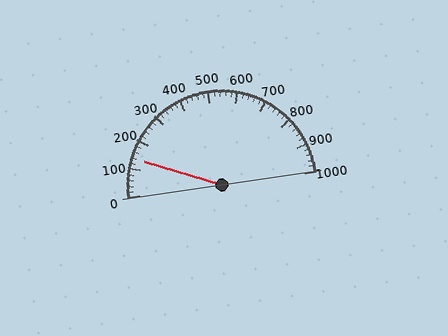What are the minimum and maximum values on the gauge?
The gauge ranges from 0 to 1000.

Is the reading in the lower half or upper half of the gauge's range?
The reading is in the lower half of the range (0 to 1000).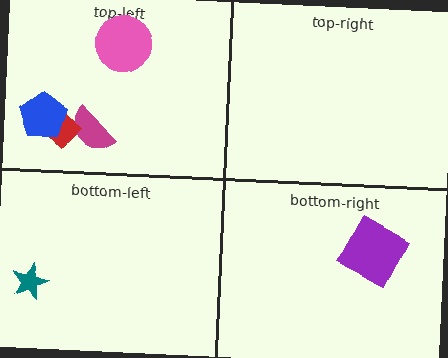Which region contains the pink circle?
The top-left region.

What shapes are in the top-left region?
The pink circle, the magenta semicircle, the red diamond, the blue pentagon.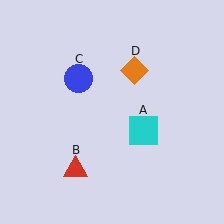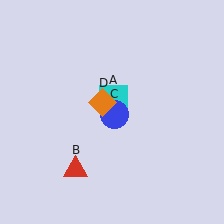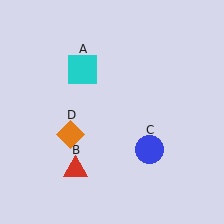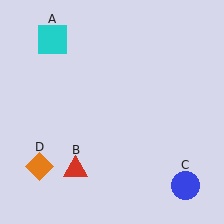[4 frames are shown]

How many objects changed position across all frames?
3 objects changed position: cyan square (object A), blue circle (object C), orange diamond (object D).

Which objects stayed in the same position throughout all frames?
Red triangle (object B) remained stationary.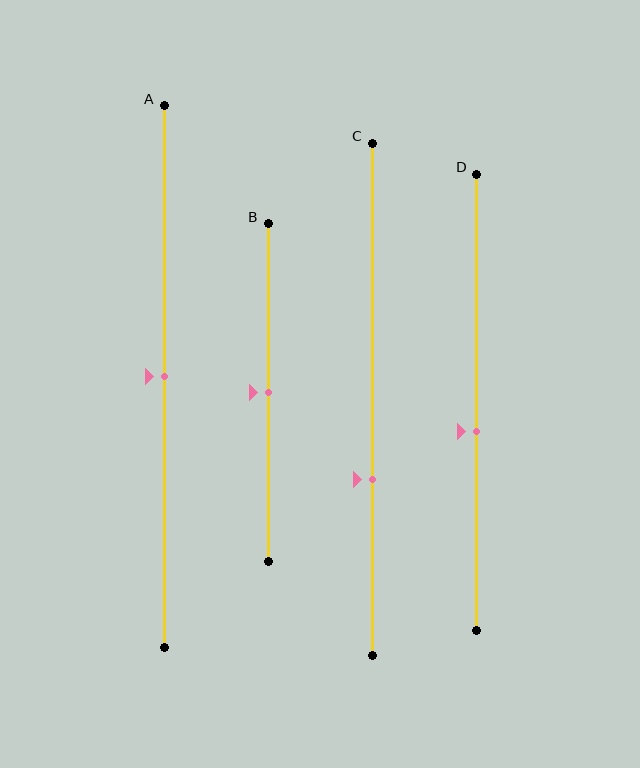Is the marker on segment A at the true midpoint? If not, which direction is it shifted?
Yes, the marker on segment A is at the true midpoint.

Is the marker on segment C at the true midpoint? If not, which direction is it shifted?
No, the marker on segment C is shifted downward by about 16% of the segment length.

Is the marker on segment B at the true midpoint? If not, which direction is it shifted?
Yes, the marker on segment B is at the true midpoint.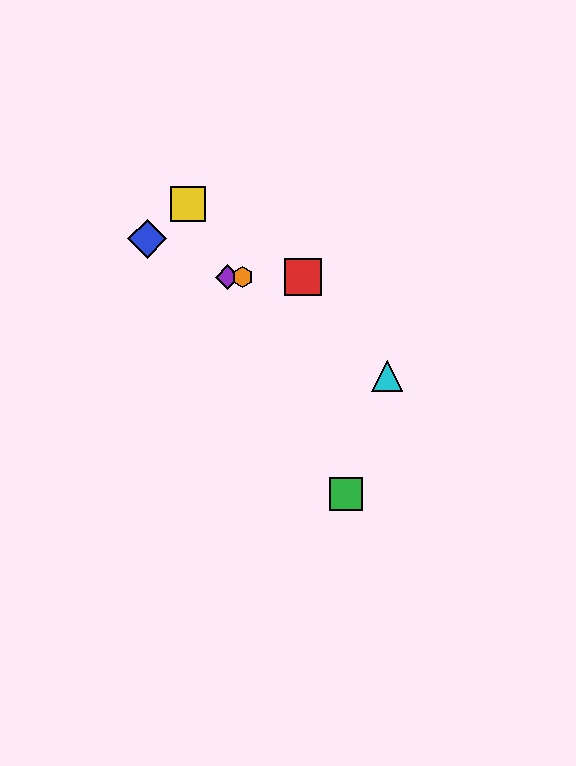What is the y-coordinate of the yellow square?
The yellow square is at y≈204.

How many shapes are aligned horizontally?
3 shapes (the red square, the purple diamond, the orange hexagon) are aligned horizontally.